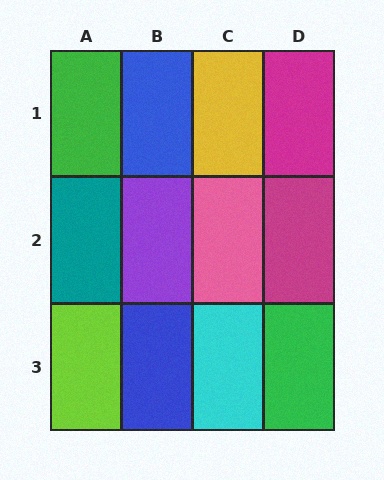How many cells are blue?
2 cells are blue.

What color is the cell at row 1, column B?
Blue.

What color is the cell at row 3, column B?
Blue.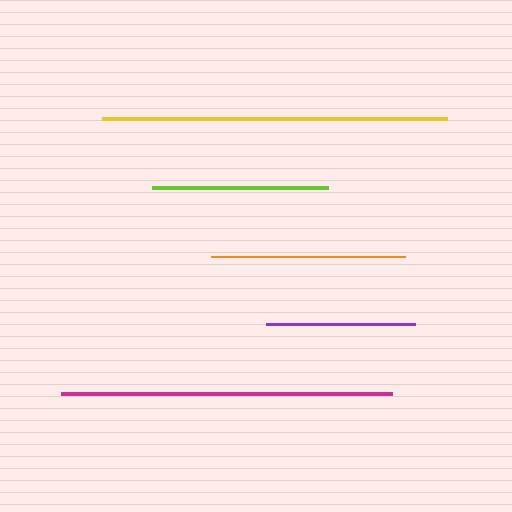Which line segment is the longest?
The yellow line is the longest at approximately 345 pixels.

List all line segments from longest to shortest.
From longest to shortest: yellow, magenta, orange, lime, purple.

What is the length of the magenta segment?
The magenta segment is approximately 331 pixels long.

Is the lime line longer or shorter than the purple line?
The lime line is longer than the purple line.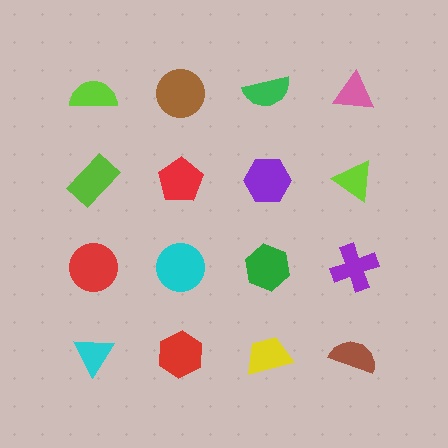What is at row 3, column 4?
A purple cross.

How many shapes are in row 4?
4 shapes.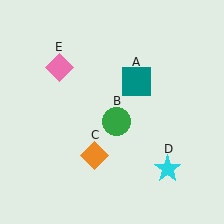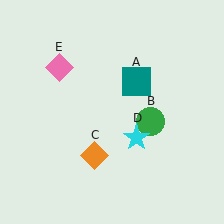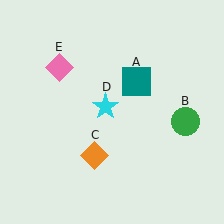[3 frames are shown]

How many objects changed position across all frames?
2 objects changed position: green circle (object B), cyan star (object D).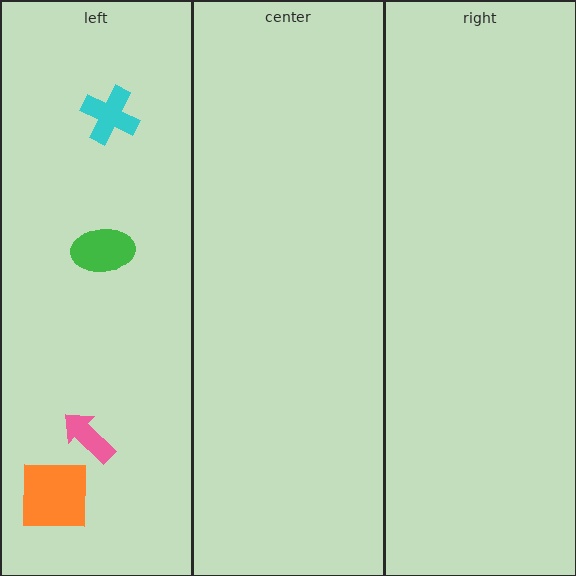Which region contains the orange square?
The left region.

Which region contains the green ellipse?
The left region.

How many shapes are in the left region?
4.